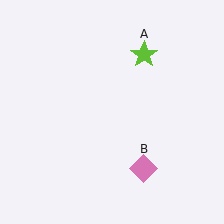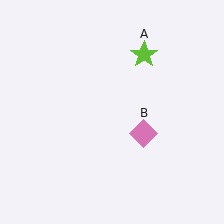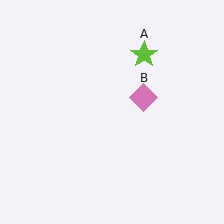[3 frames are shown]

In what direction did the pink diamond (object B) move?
The pink diamond (object B) moved up.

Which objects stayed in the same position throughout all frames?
Lime star (object A) remained stationary.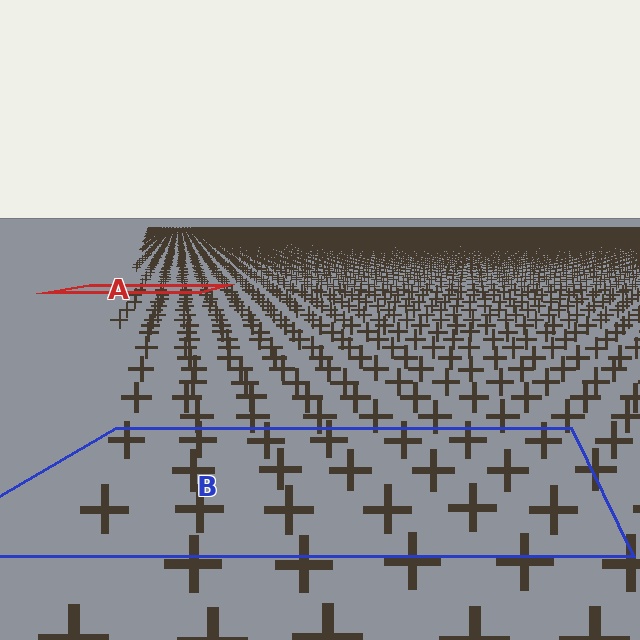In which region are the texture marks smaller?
The texture marks are smaller in region A, because it is farther away.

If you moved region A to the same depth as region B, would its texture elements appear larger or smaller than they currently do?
They would appear larger. At a closer depth, the same texture elements are projected at a bigger on-screen size.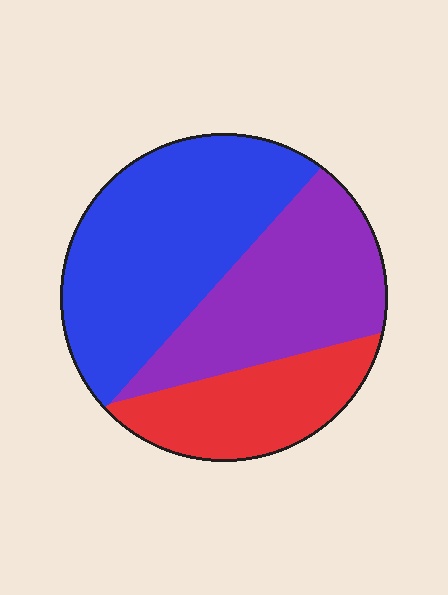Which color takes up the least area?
Red, at roughly 20%.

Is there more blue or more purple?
Blue.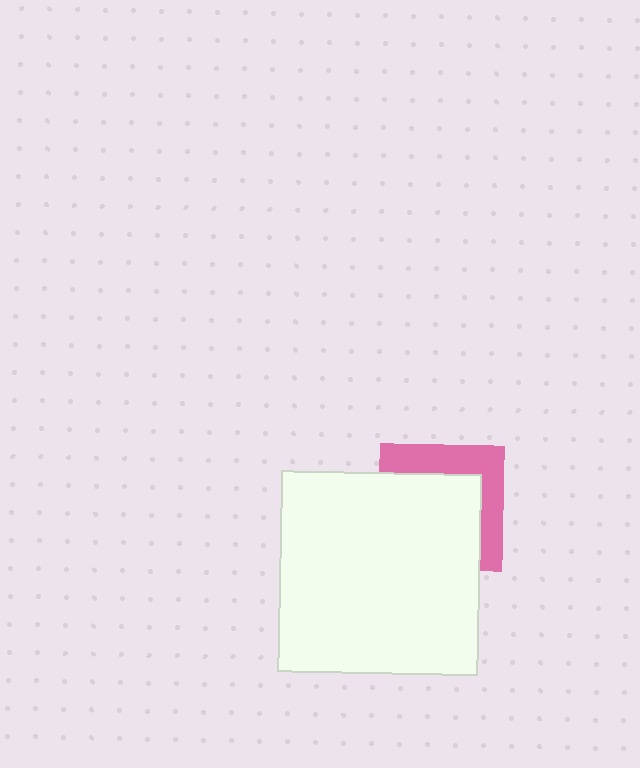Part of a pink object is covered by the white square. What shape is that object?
It is a square.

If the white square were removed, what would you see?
You would see the complete pink square.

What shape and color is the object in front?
The object in front is a white square.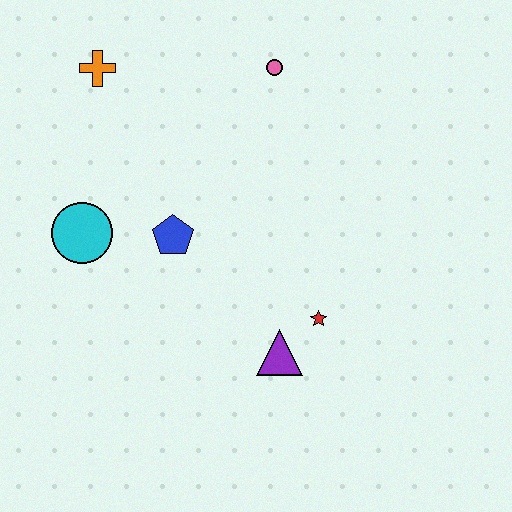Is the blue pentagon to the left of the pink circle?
Yes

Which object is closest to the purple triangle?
The red star is closest to the purple triangle.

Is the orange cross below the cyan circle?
No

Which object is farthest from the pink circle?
The purple triangle is farthest from the pink circle.